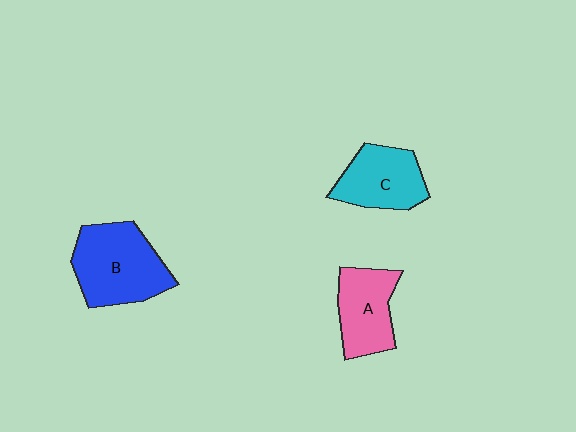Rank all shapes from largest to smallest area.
From largest to smallest: B (blue), C (cyan), A (pink).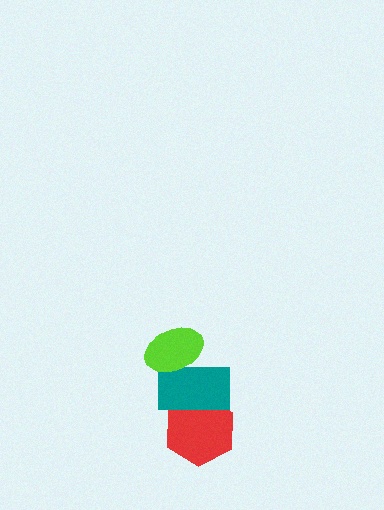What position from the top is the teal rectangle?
The teal rectangle is 2nd from the top.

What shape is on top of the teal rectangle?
The lime ellipse is on top of the teal rectangle.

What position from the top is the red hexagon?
The red hexagon is 3rd from the top.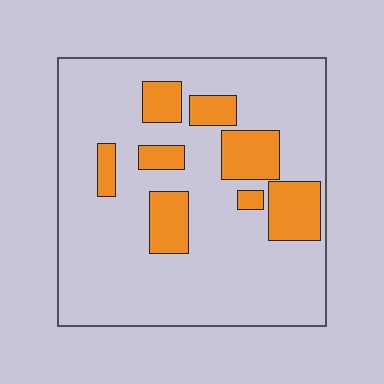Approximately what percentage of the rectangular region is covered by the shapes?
Approximately 20%.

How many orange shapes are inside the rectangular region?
8.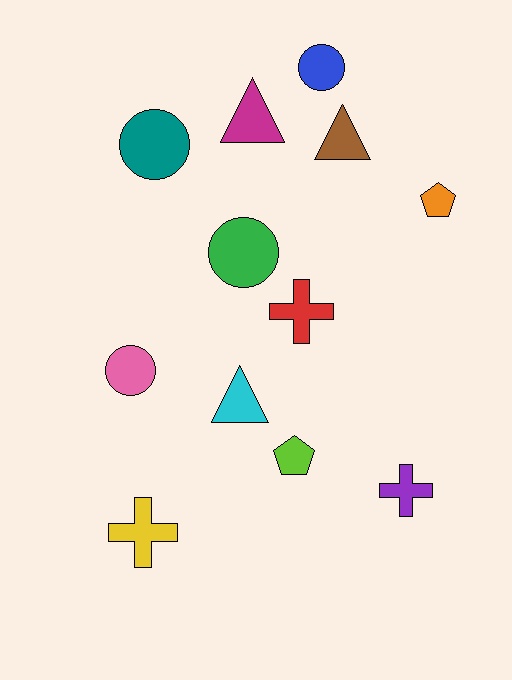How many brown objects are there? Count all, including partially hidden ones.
There is 1 brown object.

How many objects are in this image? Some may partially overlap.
There are 12 objects.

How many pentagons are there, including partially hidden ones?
There are 2 pentagons.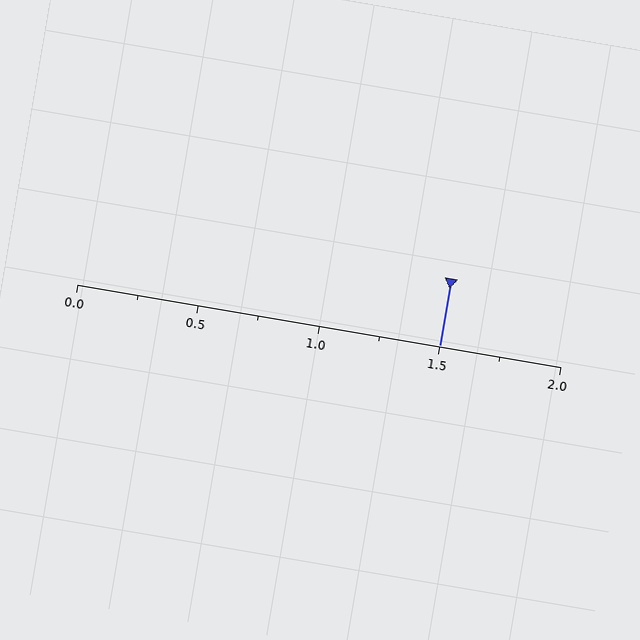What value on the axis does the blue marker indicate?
The marker indicates approximately 1.5.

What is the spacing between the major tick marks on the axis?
The major ticks are spaced 0.5 apart.